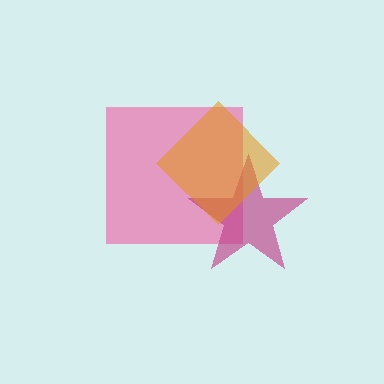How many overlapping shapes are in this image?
There are 3 overlapping shapes in the image.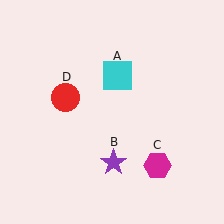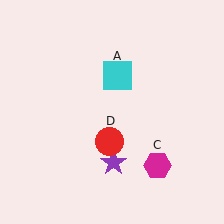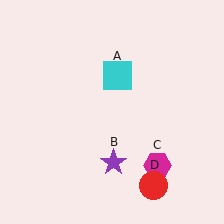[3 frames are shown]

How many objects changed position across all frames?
1 object changed position: red circle (object D).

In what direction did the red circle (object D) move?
The red circle (object D) moved down and to the right.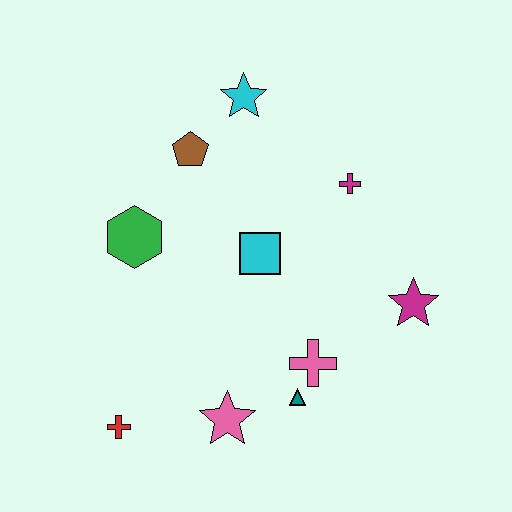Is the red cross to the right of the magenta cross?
No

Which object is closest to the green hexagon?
The brown pentagon is closest to the green hexagon.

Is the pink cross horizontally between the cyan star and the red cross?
No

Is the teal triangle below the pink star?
No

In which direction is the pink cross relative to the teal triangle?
The pink cross is above the teal triangle.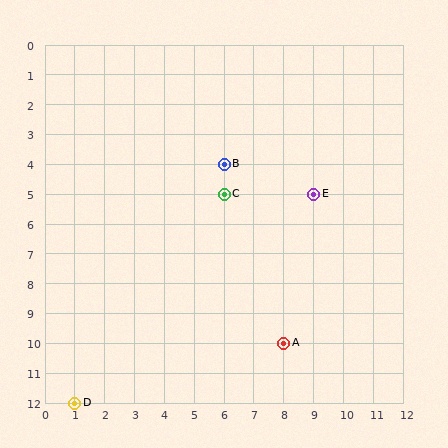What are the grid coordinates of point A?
Point A is at grid coordinates (8, 10).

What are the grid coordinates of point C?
Point C is at grid coordinates (6, 5).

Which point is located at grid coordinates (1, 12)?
Point D is at (1, 12).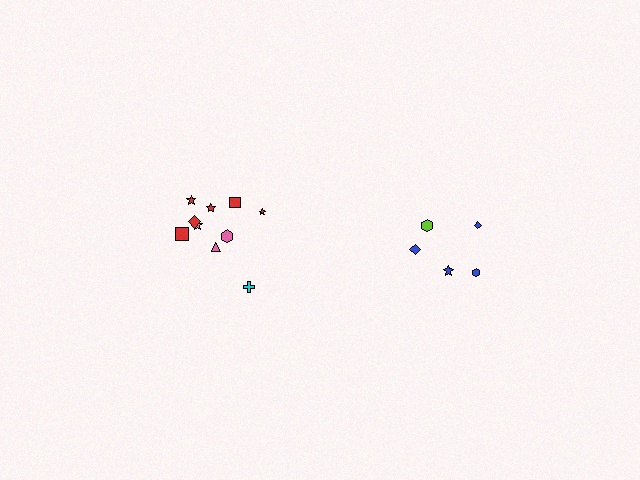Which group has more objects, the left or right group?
The left group.